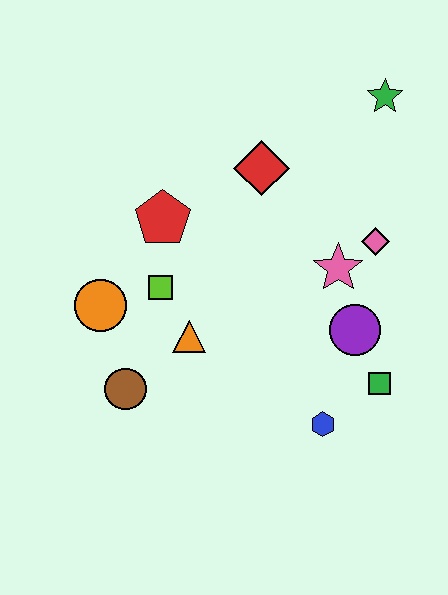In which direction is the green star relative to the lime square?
The green star is to the right of the lime square.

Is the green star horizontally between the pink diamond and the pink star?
No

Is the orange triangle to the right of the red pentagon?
Yes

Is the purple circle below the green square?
No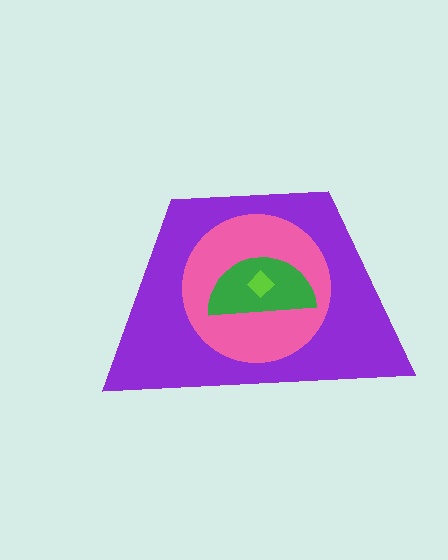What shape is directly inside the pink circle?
The green semicircle.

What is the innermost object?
The lime diamond.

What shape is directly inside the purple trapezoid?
The pink circle.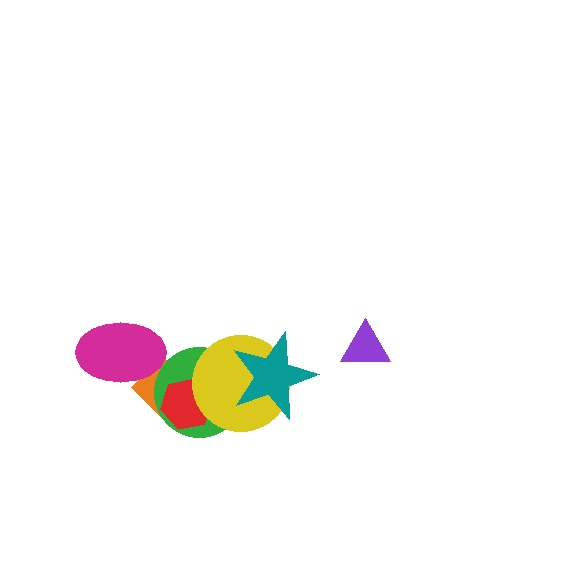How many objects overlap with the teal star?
2 objects overlap with the teal star.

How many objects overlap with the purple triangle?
0 objects overlap with the purple triangle.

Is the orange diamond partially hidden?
Yes, it is partially covered by another shape.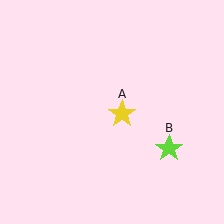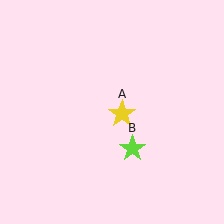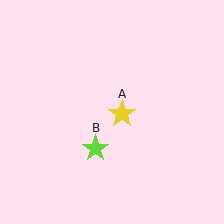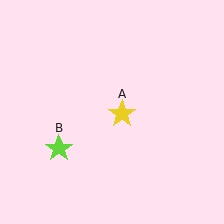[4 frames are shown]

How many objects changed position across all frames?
1 object changed position: lime star (object B).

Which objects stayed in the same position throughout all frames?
Yellow star (object A) remained stationary.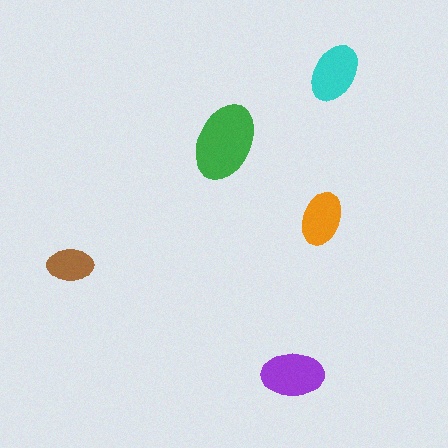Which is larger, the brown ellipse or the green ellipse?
The green one.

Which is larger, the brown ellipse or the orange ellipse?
The orange one.